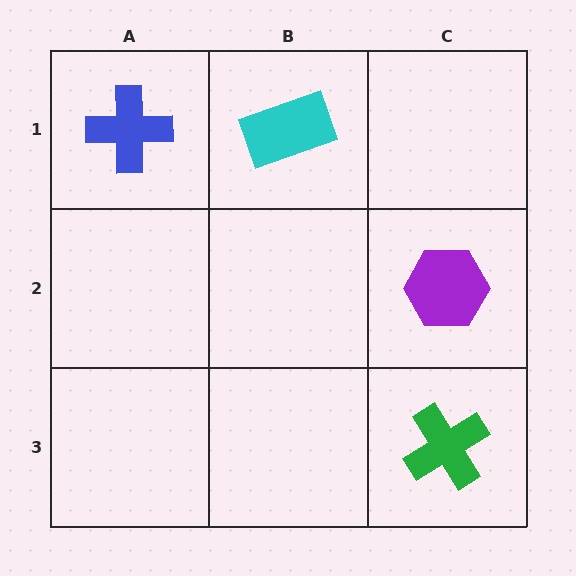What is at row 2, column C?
A purple hexagon.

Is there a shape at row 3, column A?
No, that cell is empty.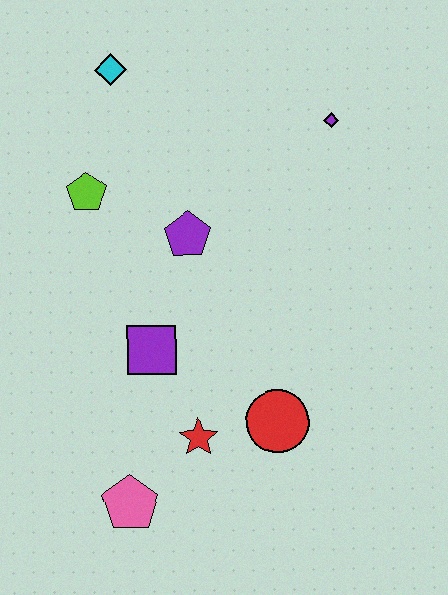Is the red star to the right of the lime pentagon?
Yes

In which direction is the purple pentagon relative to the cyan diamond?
The purple pentagon is below the cyan diamond.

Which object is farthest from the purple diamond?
The pink pentagon is farthest from the purple diamond.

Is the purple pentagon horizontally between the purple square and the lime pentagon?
No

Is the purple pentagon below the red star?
No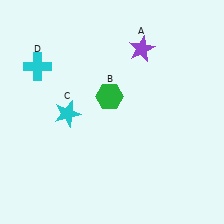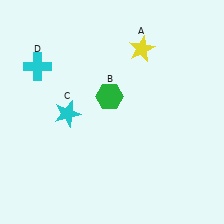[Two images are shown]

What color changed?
The star (A) changed from purple in Image 1 to yellow in Image 2.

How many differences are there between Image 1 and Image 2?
There is 1 difference between the two images.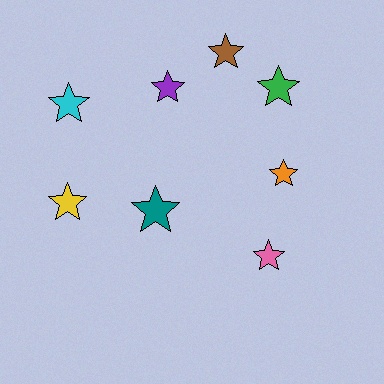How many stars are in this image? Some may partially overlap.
There are 8 stars.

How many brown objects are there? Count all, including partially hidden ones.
There is 1 brown object.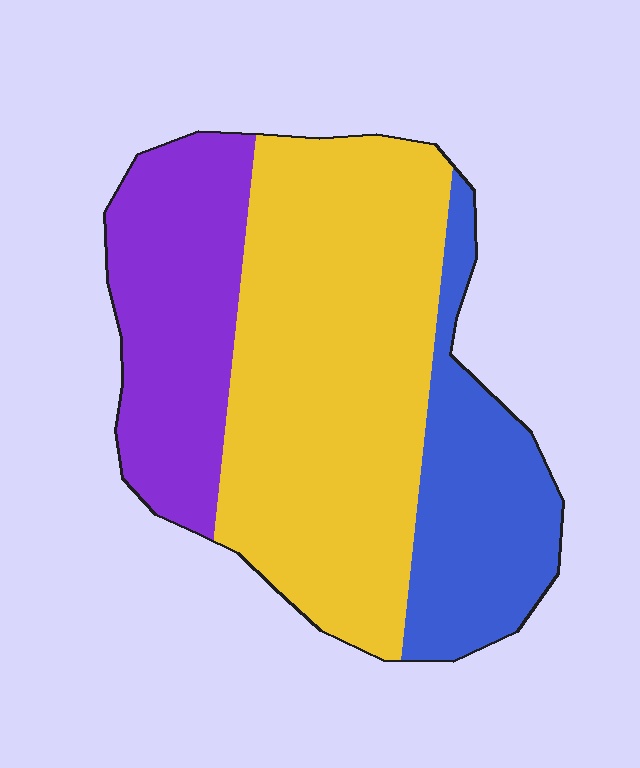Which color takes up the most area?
Yellow, at roughly 55%.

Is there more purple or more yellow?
Yellow.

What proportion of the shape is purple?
Purple takes up about one quarter (1/4) of the shape.